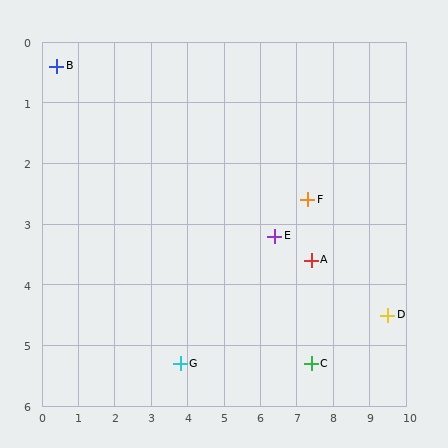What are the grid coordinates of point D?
Point D is at approximately (9.5, 4.5).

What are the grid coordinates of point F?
Point F is at approximately (7.3, 2.6).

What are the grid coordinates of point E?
Point E is at approximately (6.4, 3.2).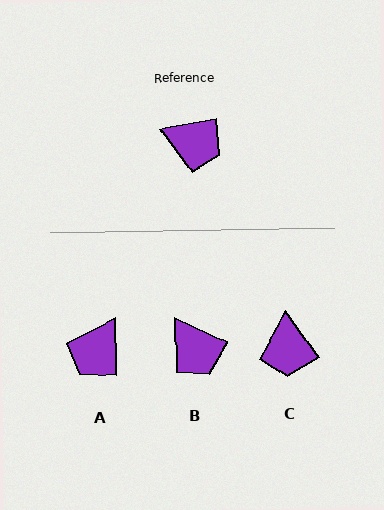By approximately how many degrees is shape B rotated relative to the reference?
Approximately 35 degrees clockwise.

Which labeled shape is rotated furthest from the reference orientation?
A, about 99 degrees away.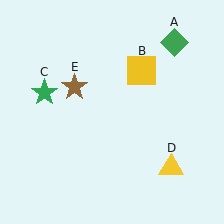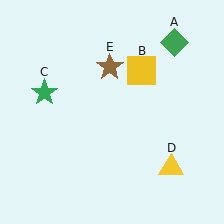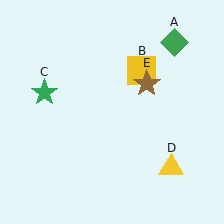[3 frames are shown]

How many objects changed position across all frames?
1 object changed position: brown star (object E).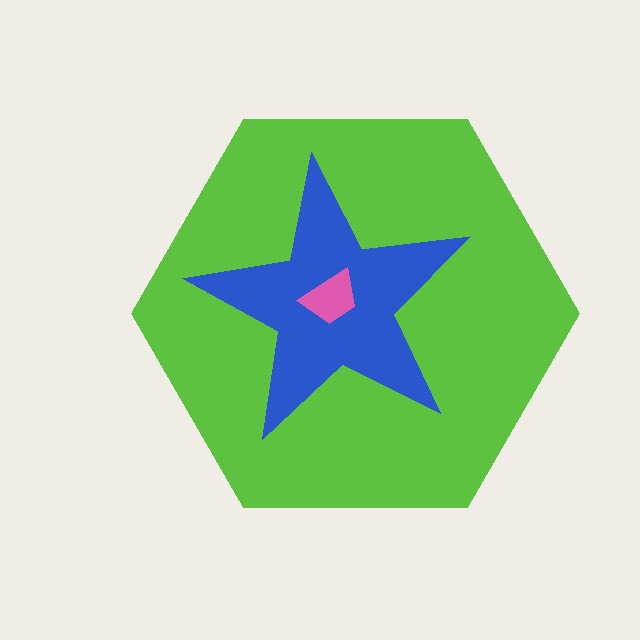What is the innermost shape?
The pink trapezoid.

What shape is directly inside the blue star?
The pink trapezoid.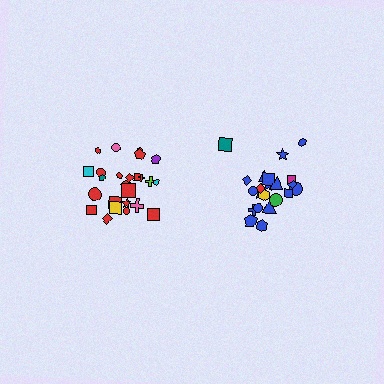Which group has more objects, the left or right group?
The left group.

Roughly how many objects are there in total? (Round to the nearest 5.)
Roughly 45 objects in total.